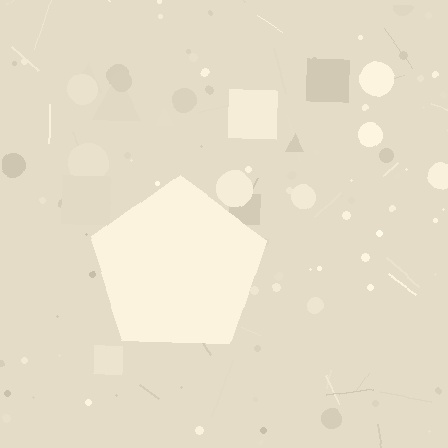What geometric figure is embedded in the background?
A pentagon is embedded in the background.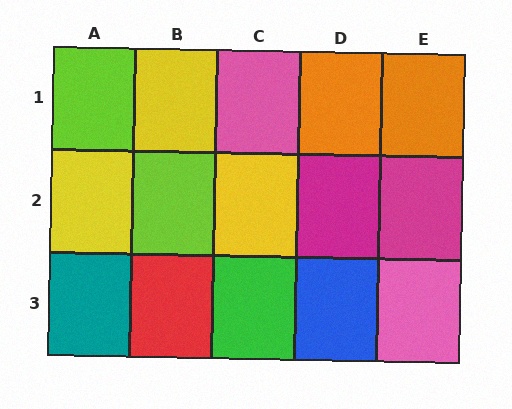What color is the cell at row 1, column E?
Orange.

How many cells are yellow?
3 cells are yellow.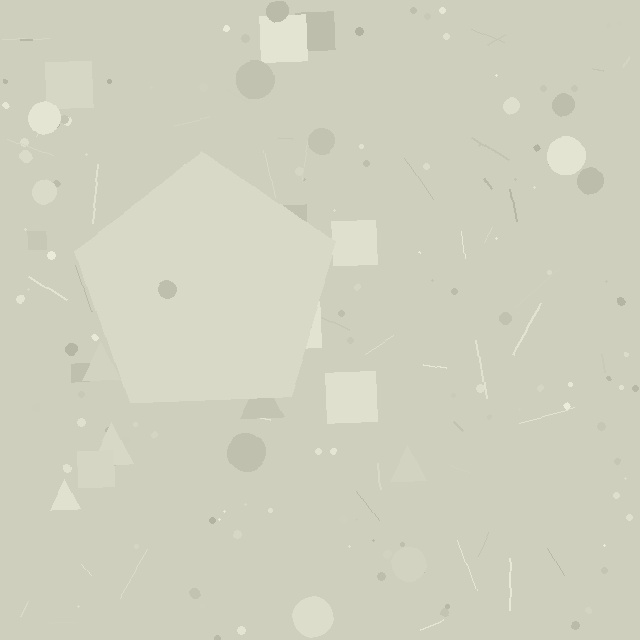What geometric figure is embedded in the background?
A pentagon is embedded in the background.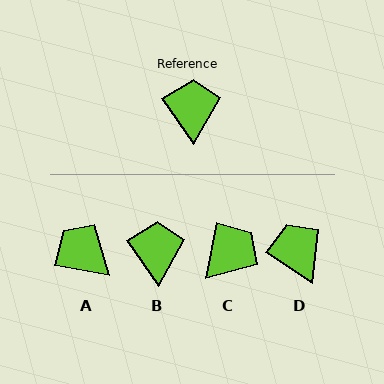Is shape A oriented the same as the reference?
No, it is off by about 45 degrees.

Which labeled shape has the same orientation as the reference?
B.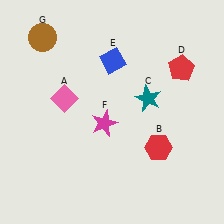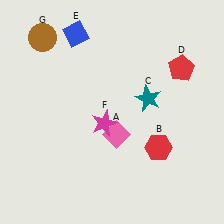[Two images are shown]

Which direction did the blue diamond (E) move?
The blue diamond (E) moved left.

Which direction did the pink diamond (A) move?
The pink diamond (A) moved right.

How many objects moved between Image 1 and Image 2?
2 objects moved between the two images.